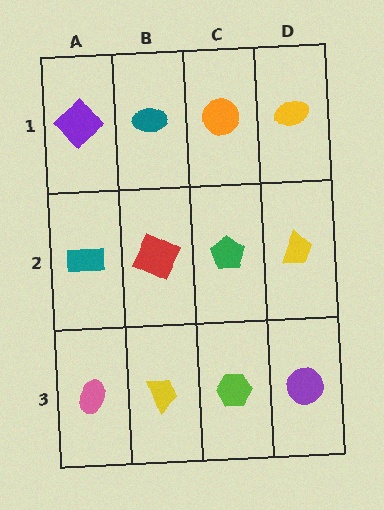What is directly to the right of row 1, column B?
An orange circle.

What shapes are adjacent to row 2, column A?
A purple diamond (row 1, column A), a pink ellipse (row 3, column A), a red square (row 2, column B).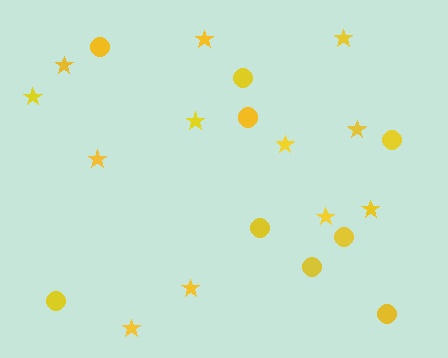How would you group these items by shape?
There are 2 groups: one group of circles (9) and one group of stars (12).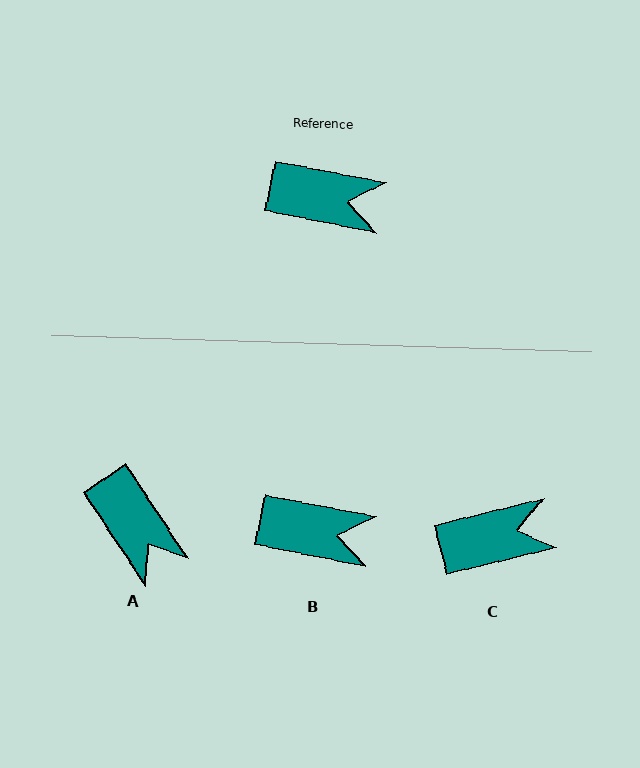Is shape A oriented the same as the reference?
No, it is off by about 46 degrees.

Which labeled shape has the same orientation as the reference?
B.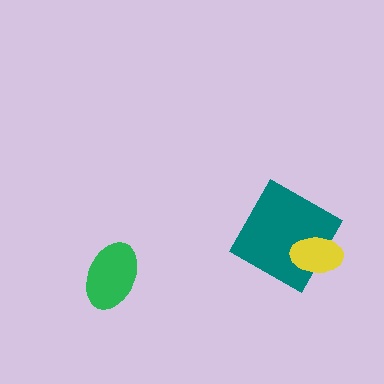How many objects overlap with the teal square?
1 object overlaps with the teal square.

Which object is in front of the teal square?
The yellow ellipse is in front of the teal square.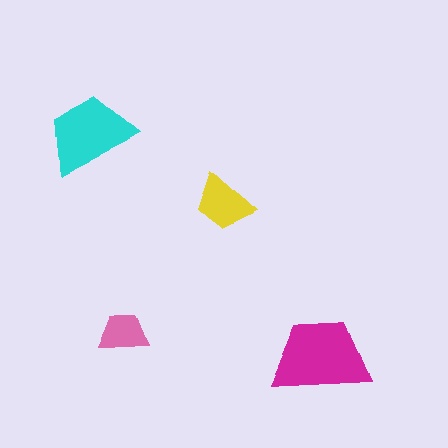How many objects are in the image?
There are 4 objects in the image.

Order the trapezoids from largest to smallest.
the magenta one, the cyan one, the yellow one, the pink one.